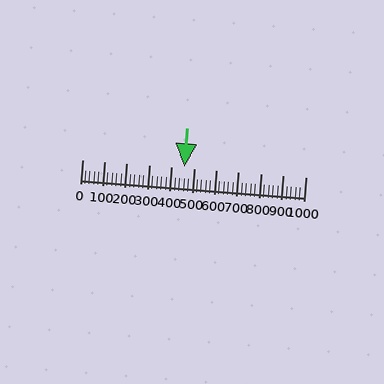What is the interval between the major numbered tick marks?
The major tick marks are spaced 100 units apart.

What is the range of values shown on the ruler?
The ruler shows values from 0 to 1000.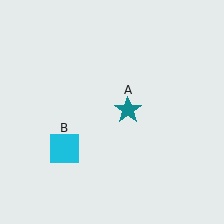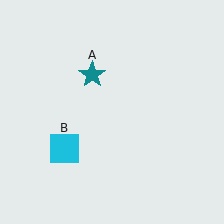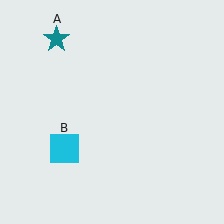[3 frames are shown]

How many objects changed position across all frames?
1 object changed position: teal star (object A).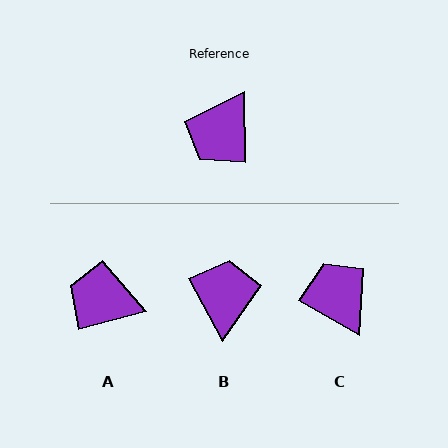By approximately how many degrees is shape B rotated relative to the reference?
Approximately 152 degrees clockwise.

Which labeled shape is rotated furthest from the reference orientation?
B, about 152 degrees away.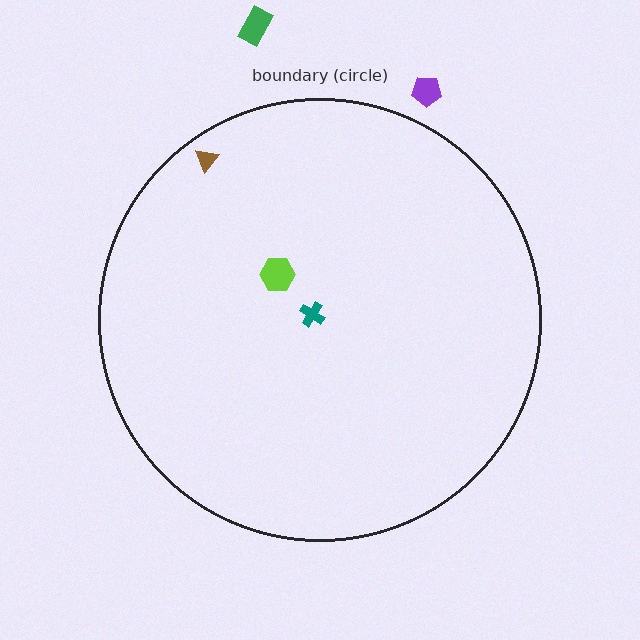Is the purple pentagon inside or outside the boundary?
Outside.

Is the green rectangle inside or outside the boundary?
Outside.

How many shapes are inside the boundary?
3 inside, 2 outside.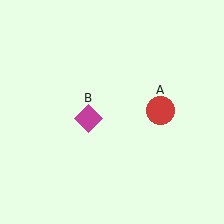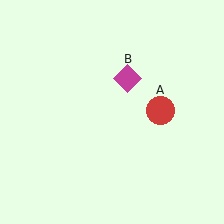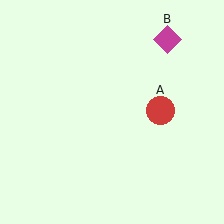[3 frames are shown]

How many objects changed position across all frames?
1 object changed position: magenta diamond (object B).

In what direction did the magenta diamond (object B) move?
The magenta diamond (object B) moved up and to the right.